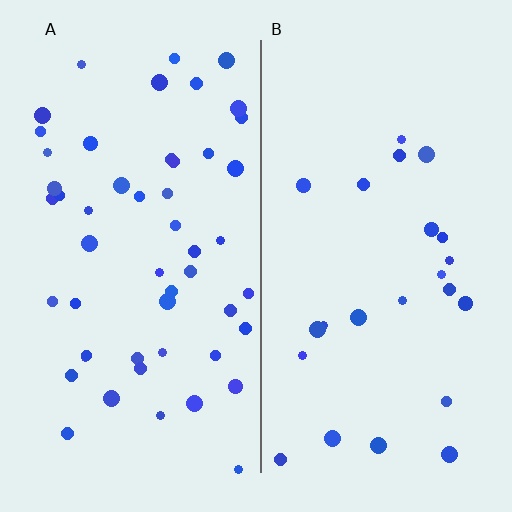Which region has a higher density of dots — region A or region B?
A (the left).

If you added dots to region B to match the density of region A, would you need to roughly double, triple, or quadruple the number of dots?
Approximately double.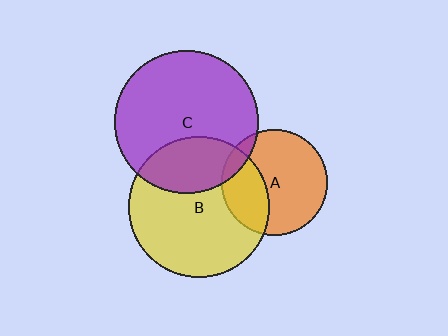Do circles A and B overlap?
Yes.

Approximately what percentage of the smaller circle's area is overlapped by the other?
Approximately 30%.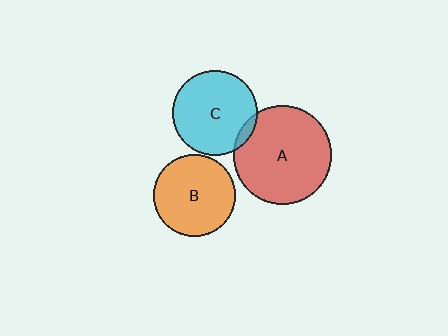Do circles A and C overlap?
Yes.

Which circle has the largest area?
Circle A (red).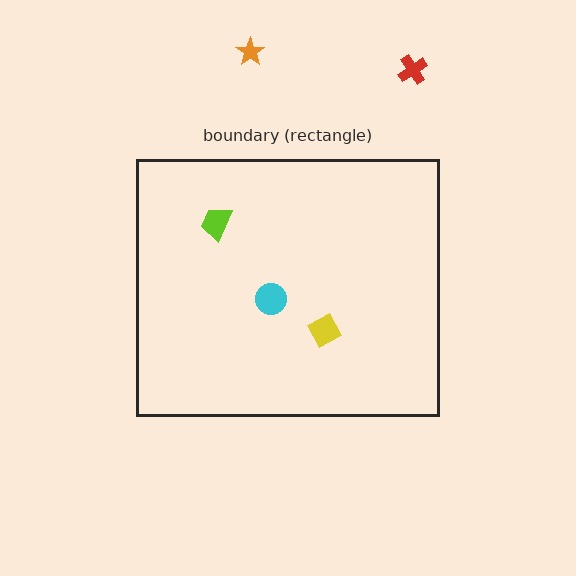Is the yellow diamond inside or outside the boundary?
Inside.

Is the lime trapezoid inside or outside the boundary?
Inside.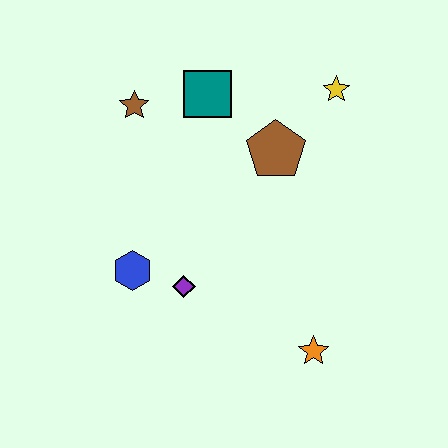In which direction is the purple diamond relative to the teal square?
The purple diamond is below the teal square.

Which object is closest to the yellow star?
The brown pentagon is closest to the yellow star.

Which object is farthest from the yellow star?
The blue hexagon is farthest from the yellow star.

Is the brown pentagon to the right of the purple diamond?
Yes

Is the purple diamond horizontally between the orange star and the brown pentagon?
No